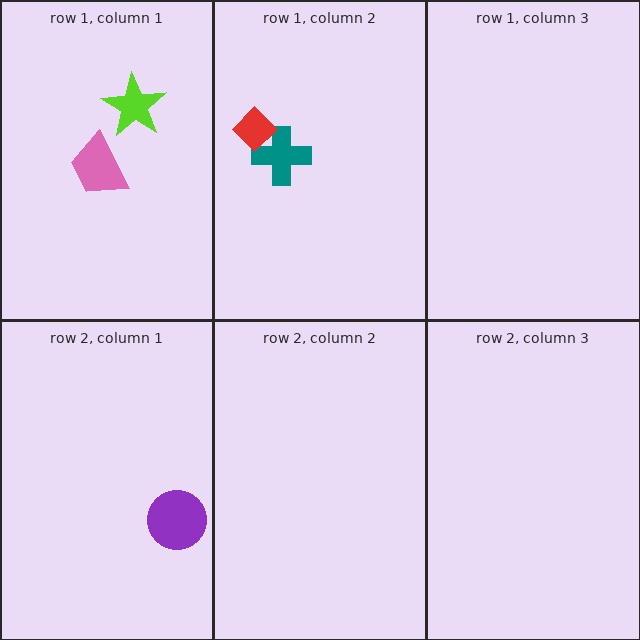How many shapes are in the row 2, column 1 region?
1.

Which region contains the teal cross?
The row 1, column 2 region.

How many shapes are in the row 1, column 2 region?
2.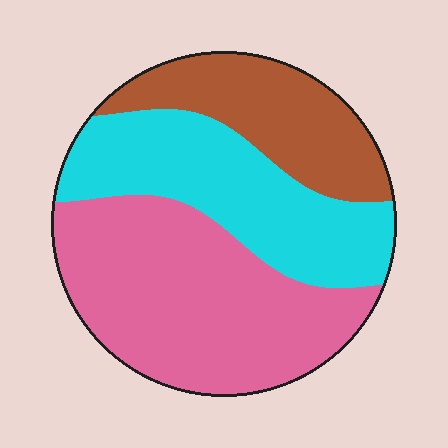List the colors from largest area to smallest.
From largest to smallest: pink, cyan, brown.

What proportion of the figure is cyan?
Cyan takes up between a sixth and a third of the figure.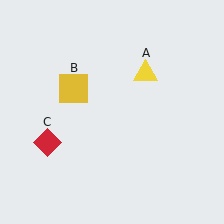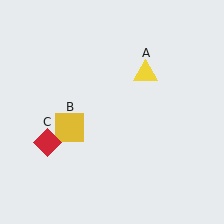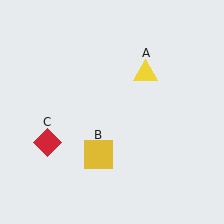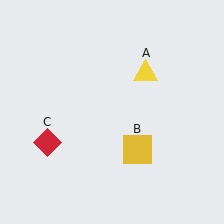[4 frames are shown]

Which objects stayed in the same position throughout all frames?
Yellow triangle (object A) and red diamond (object C) remained stationary.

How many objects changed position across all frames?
1 object changed position: yellow square (object B).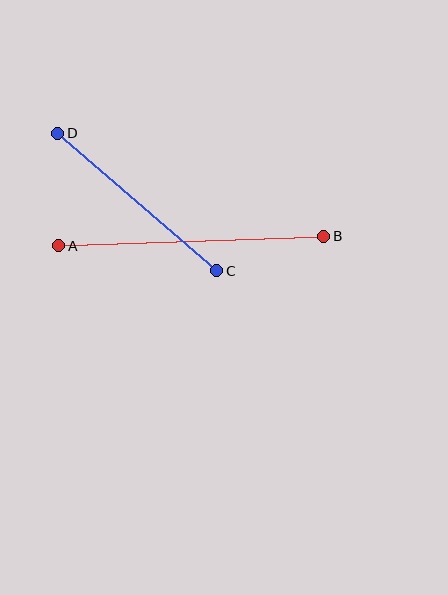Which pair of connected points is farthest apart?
Points A and B are farthest apart.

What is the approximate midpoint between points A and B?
The midpoint is at approximately (191, 241) pixels.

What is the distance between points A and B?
The distance is approximately 265 pixels.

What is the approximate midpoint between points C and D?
The midpoint is at approximately (137, 202) pixels.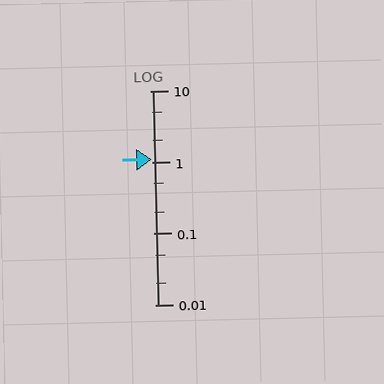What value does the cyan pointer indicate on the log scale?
The pointer indicates approximately 1.1.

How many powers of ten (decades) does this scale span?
The scale spans 3 decades, from 0.01 to 10.